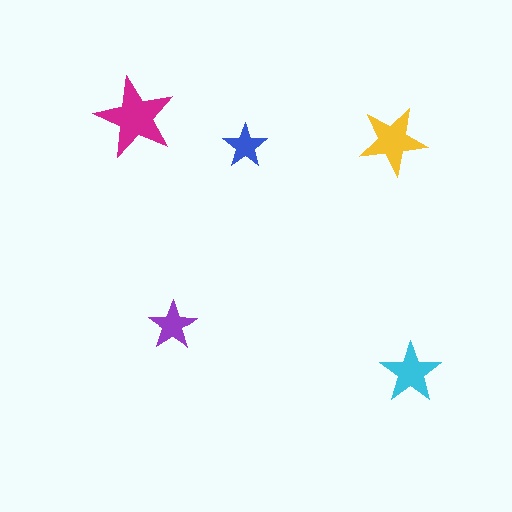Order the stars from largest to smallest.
the magenta one, the yellow one, the cyan one, the purple one, the blue one.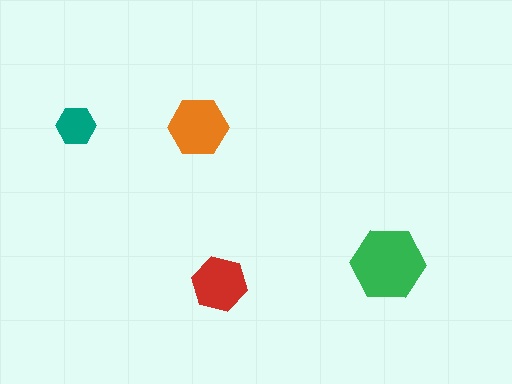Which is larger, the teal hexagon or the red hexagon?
The red one.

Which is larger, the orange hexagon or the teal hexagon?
The orange one.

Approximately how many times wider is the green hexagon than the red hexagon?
About 1.5 times wider.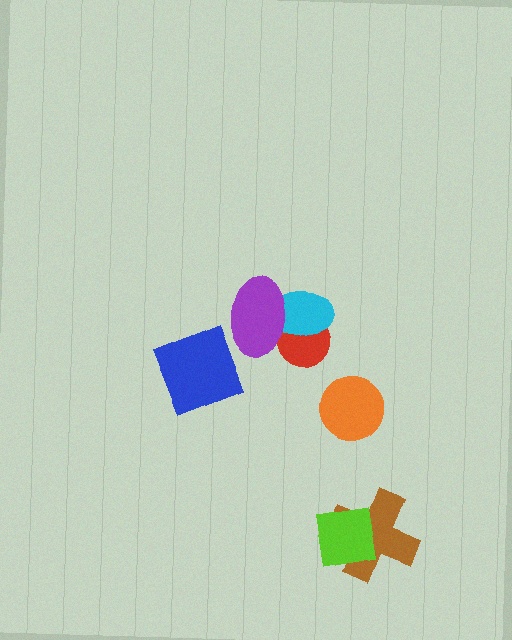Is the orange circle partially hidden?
No, no other shape covers it.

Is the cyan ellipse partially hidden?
Yes, it is partially covered by another shape.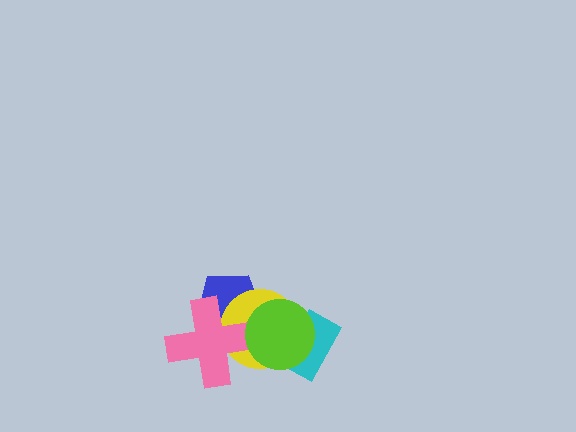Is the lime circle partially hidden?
No, no other shape covers it.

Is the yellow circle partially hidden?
Yes, it is partially covered by another shape.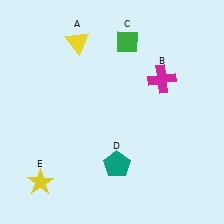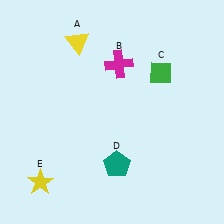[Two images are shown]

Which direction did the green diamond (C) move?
The green diamond (C) moved right.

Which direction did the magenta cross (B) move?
The magenta cross (B) moved left.